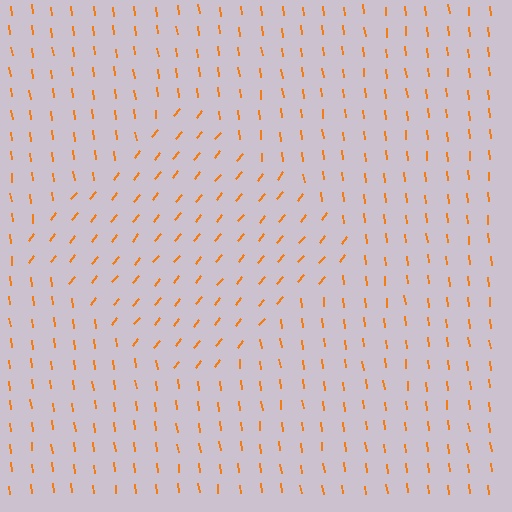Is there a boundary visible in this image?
Yes, there is a texture boundary formed by a change in line orientation.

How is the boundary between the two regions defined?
The boundary is defined purely by a change in line orientation (approximately 45 degrees difference). All lines are the same color and thickness.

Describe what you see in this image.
The image is filled with small orange line segments. A diamond region in the image has lines oriented differently from the surrounding lines, creating a visible texture boundary.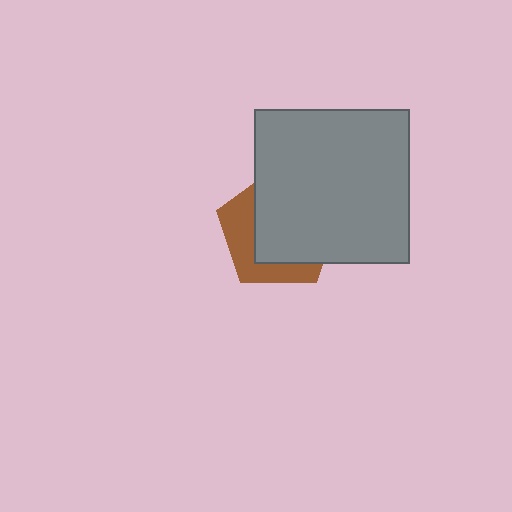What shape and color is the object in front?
The object in front is a gray square.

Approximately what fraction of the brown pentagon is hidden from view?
Roughly 64% of the brown pentagon is hidden behind the gray square.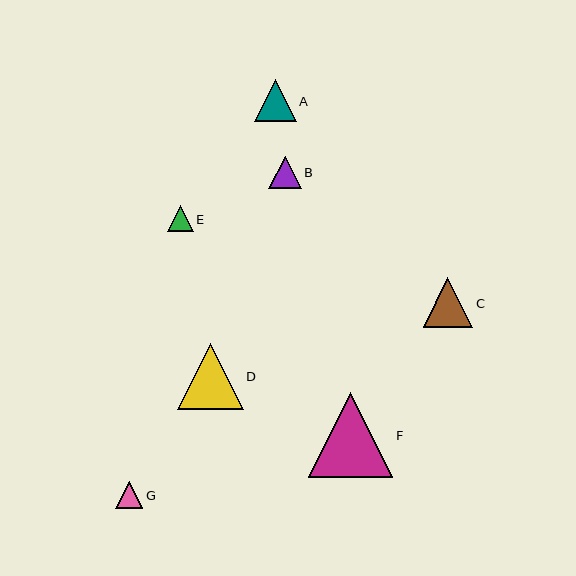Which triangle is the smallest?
Triangle E is the smallest with a size of approximately 26 pixels.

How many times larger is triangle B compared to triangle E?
Triangle B is approximately 1.3 times the size of triangle E.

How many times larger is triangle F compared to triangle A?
Triangle F is approximately 2.0 times the size of triangle A.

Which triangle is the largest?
Triangle F is the largest with a size of approximately 85 pixels.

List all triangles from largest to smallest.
From largest to smallest: F, D, C, A, B, G, E.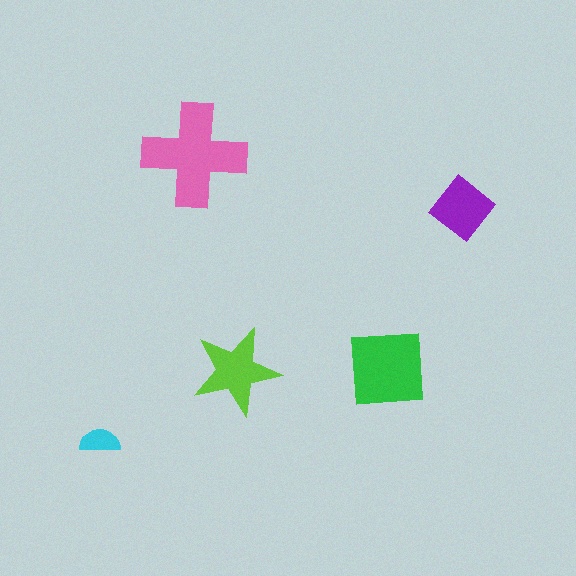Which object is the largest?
The pink cross.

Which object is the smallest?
The cyan semicircle.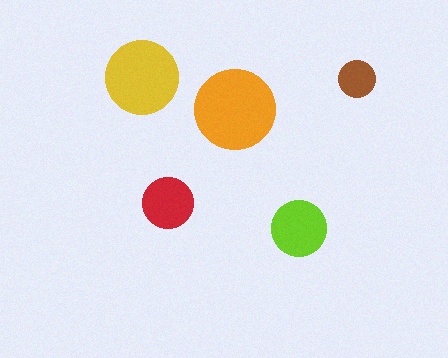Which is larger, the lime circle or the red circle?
The lime one.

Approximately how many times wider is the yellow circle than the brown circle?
About 2 times wider.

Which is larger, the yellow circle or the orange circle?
The orange one.